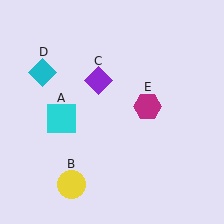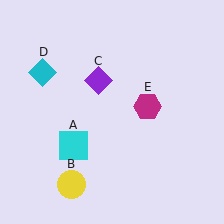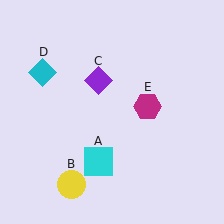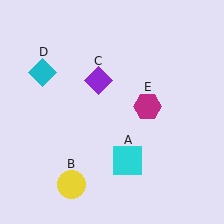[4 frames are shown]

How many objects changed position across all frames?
1 object changed position: cyan square (object A).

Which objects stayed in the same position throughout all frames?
Yellow circle (object B) and purple diamond (object C) and cyan diamond (object D) and magenta hexagon (object E) remained stationary.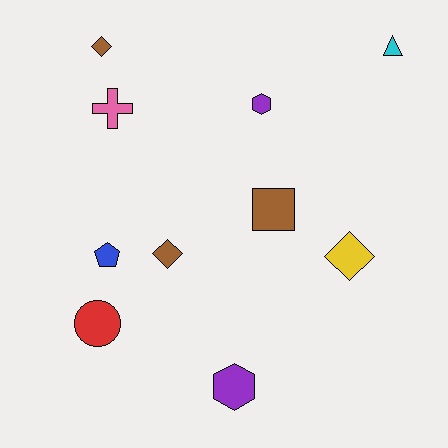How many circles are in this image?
There is 1 circle.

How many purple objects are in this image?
There are 2 purple objects.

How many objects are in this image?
There are 10 objects.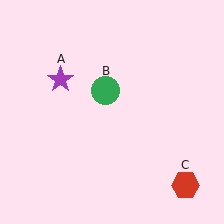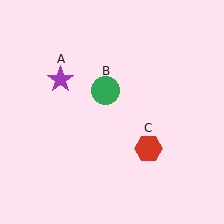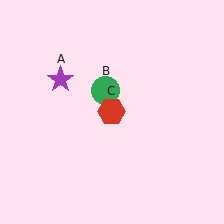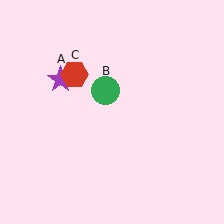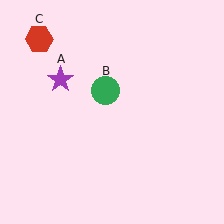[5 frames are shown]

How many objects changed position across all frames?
1 object changed position: red hexagon (object C).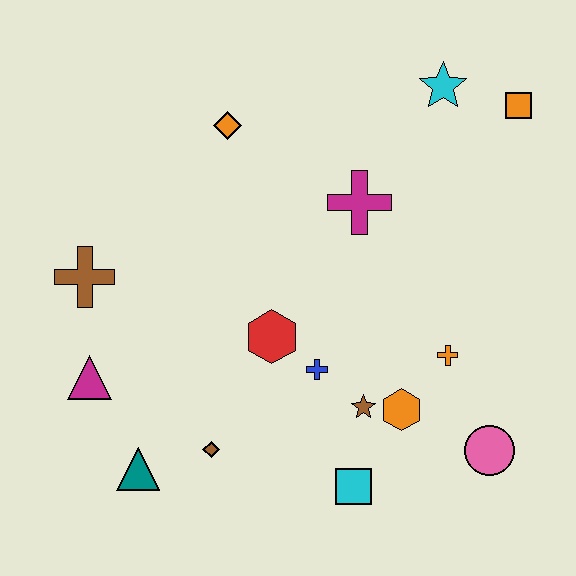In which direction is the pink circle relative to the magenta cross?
The pink circle is below the magenta cross.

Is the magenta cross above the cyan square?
Yes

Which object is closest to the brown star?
The orange hexagon is closest to the brown star.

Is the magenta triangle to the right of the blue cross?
No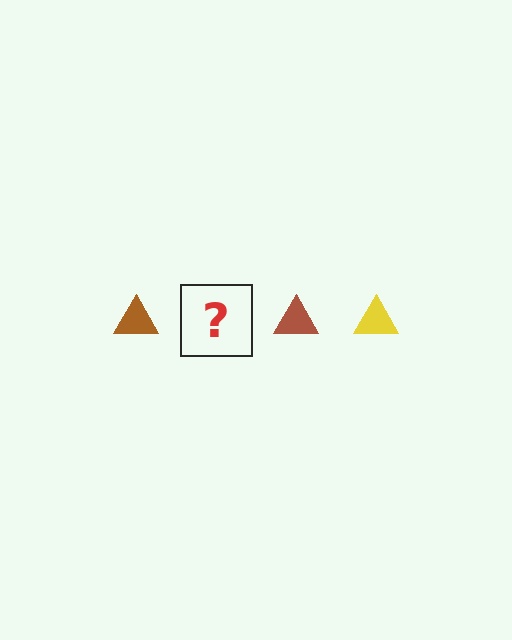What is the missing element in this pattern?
The missing element is a yellow triangle.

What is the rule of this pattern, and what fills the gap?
The rule is that the pattern cycles through brown, yellow triangles. The gap should be filled with a yellow triangle.